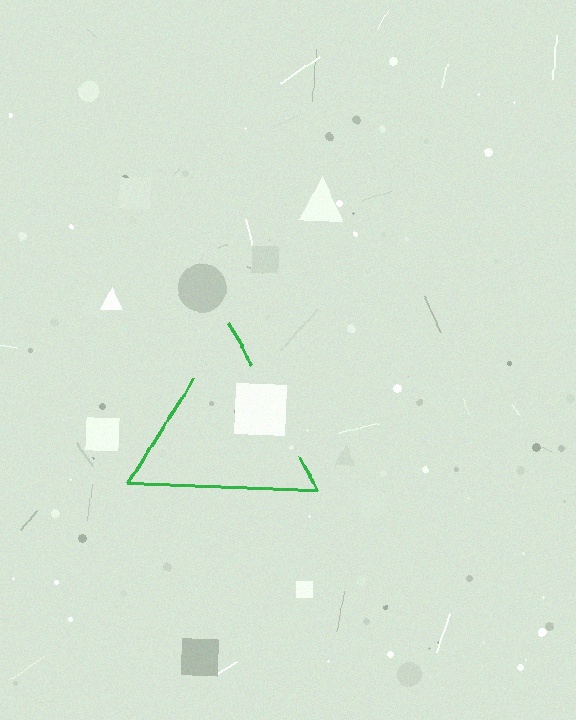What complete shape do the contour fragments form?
The contour fragments form a triangle.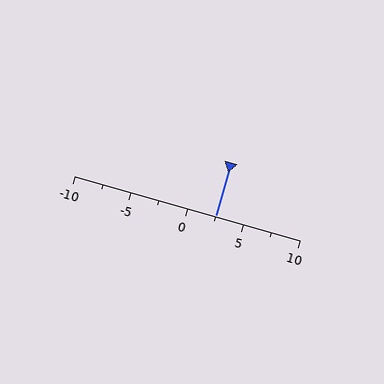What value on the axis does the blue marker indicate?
The marker indicates approximately 2.5.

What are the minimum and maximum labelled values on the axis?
The axis runs from -10 to 10.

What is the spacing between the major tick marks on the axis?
The major ticks are spaced 5 apart.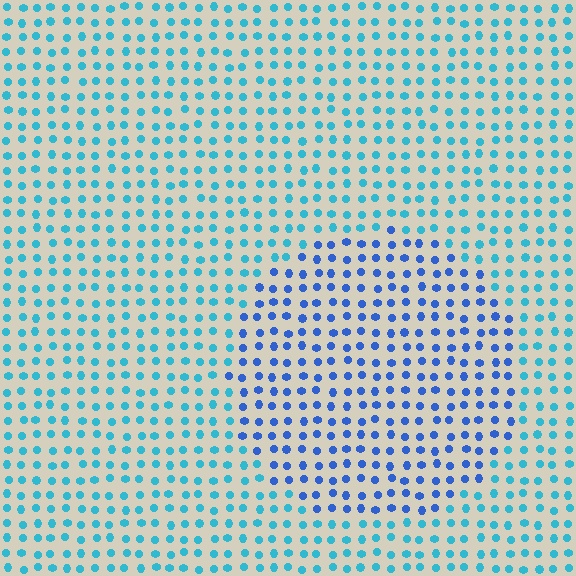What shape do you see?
I see a circle.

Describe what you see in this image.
The image is filled with small cyan elements in a uniform arrangement. A circle-shaped region is visible where the elements are tinted to a slightly different hue, forming a subtle color boundary.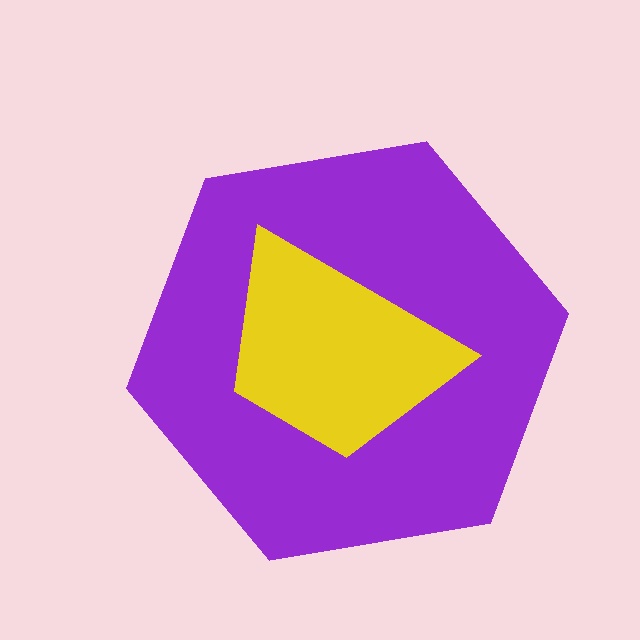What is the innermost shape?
The yellow trapezoid.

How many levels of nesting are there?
2.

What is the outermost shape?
The purple hexagon.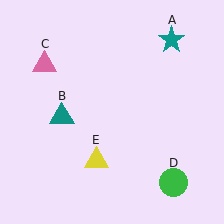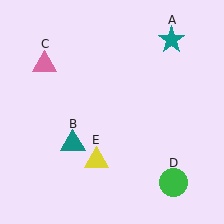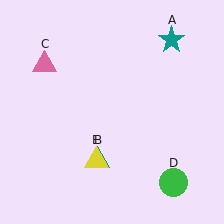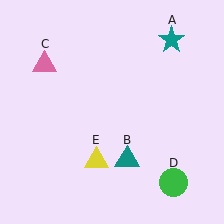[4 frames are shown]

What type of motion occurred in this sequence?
The teal triangle (object B) rotated counterclockwise around the center of the scene.